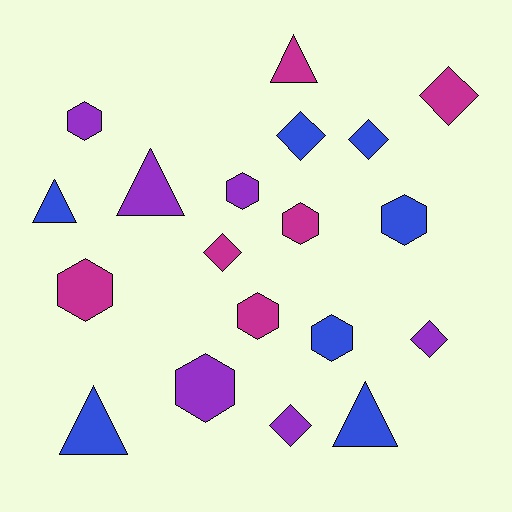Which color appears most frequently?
Blue, with 7 objects.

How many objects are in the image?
There are 19 objects.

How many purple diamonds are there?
There are 2 purple diamonds.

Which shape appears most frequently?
Hexagon, with 8 objects.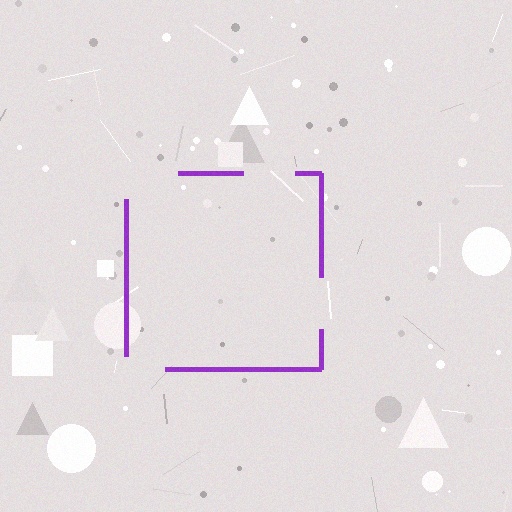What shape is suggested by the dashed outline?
The dashed outline suggests a square.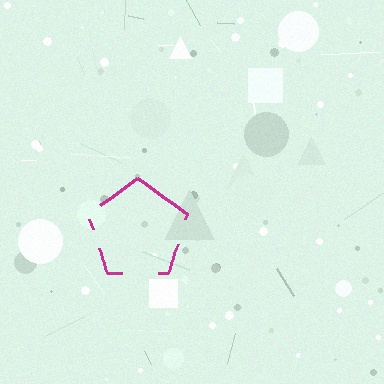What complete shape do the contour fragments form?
The contour fragments form a pentagon.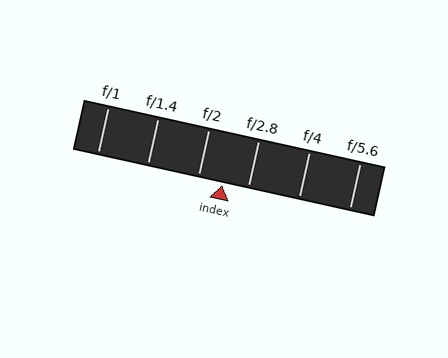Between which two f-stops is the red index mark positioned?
The index mark is between f/2 and f/2.8.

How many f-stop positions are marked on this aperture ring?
There are 6 f-stop positions marked.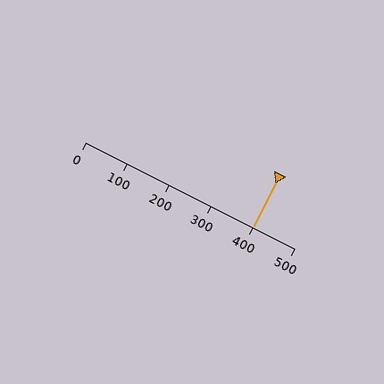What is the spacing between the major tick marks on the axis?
The major ticks are spaced 100 apart.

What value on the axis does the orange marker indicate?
The marker indicates approximately 400.